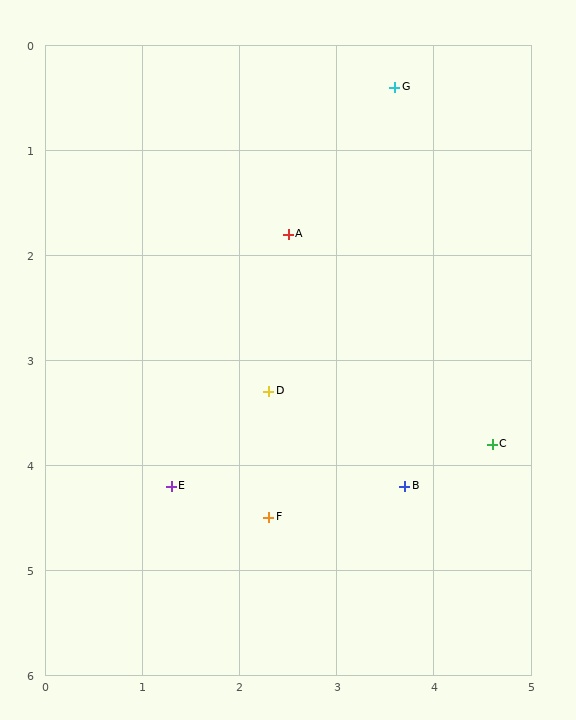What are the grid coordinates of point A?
Point A is at approximately (2.5, 1.8).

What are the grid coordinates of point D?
Point D is at approximately (2.3, 3.3).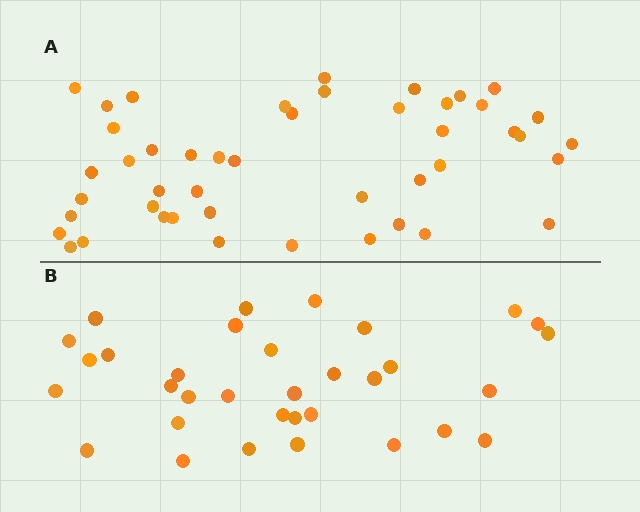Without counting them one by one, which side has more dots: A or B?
Region A (the top region) has more dots.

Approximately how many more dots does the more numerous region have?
Region A has approximately 15 more dots than region B.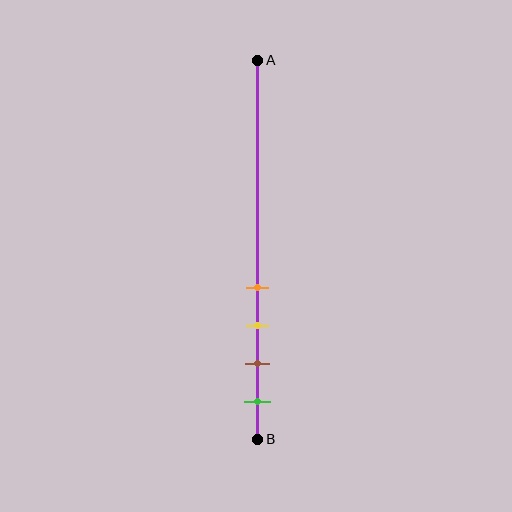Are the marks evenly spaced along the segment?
Yes, the marks are approximately evenly spaced.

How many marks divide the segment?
There are 4 marks dividing the segment.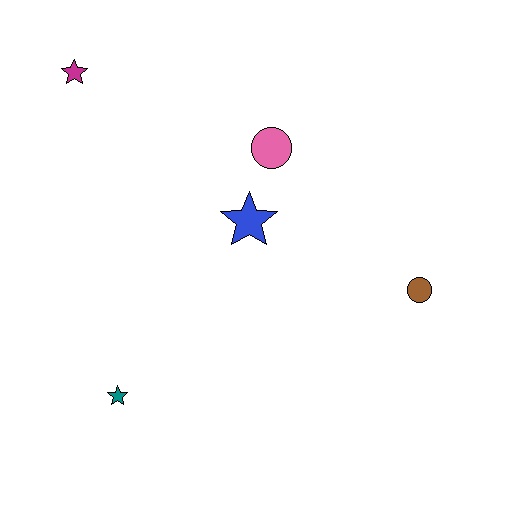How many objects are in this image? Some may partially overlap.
There are 5 objects.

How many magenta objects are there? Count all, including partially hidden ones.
There is 1 magenta object.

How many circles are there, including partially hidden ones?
There are 2 circles.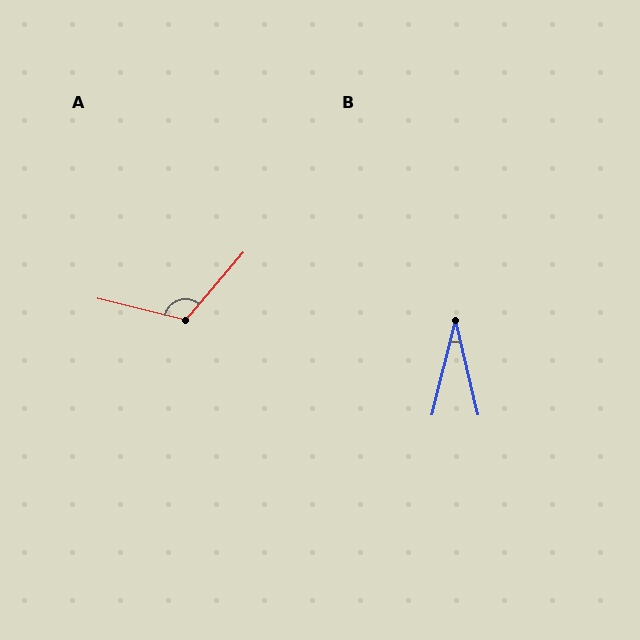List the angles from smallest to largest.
B (27°), A (116°).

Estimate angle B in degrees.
Approximately 27 degrees.